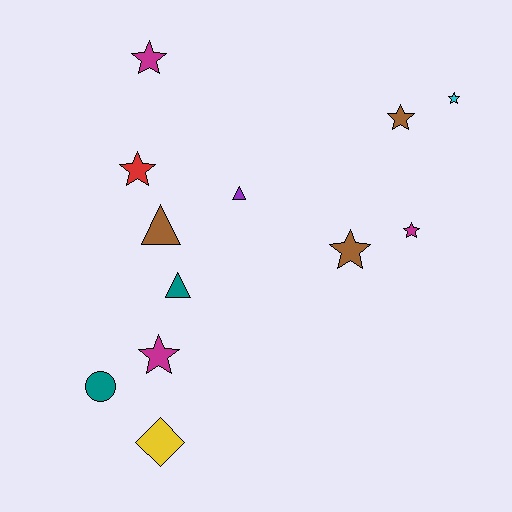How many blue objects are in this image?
There are no blue objects.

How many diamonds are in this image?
There is 1 diamond.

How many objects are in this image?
There are 12 objects.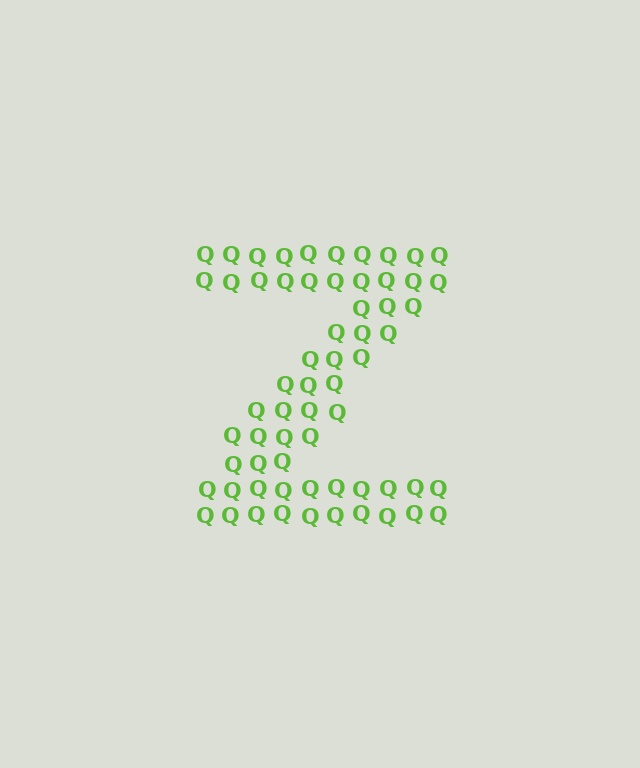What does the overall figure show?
The overall figure shows the letter Z.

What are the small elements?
The small elements are letter Q's.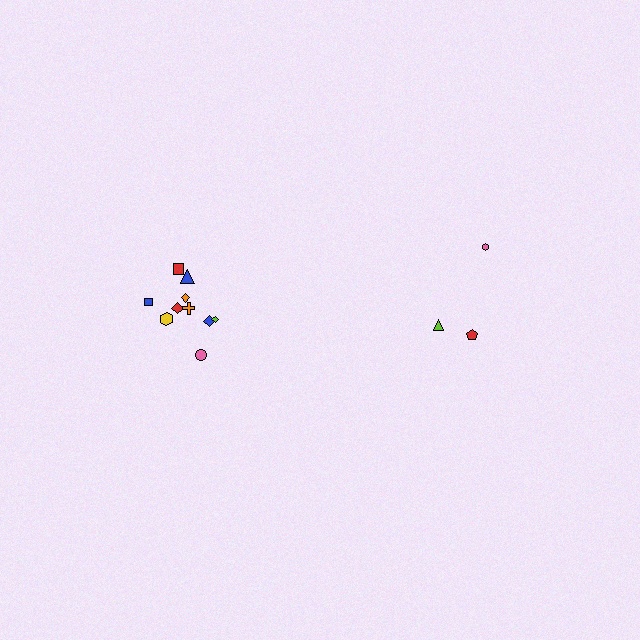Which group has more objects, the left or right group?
The left group.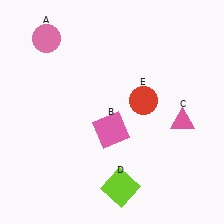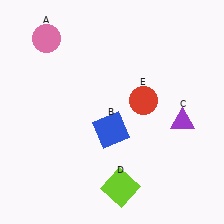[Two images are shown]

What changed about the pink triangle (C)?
In Image 1, C is pink. In Image 2, it changed to purple.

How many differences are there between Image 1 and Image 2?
There are 2 differences between the two images.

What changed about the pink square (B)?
In Image 1, B is pink. In Image 2, it changed to blue.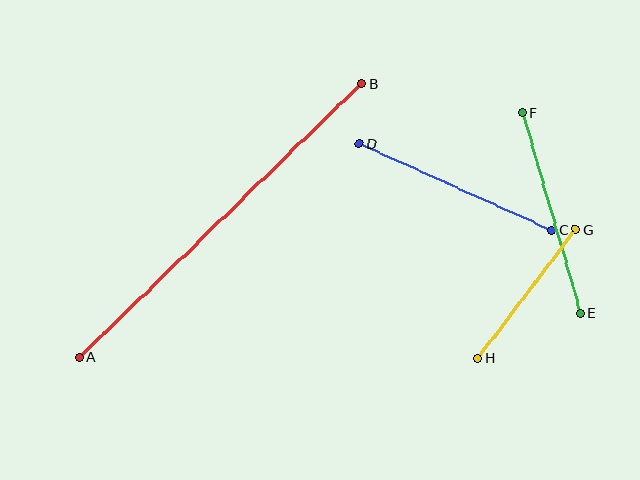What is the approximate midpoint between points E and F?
The midpoint is at approximately (551, 213) pixels.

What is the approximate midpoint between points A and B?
The midpoint is at approximately (220, 221) pixels.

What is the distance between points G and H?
The distance is approximately 162 pixels.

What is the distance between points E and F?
The distance is approximately 208 pixels.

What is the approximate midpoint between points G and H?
The midpoint is at approximately (527, 294) pixels.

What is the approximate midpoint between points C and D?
The midpoint is at approximately (456, 187) pixels.